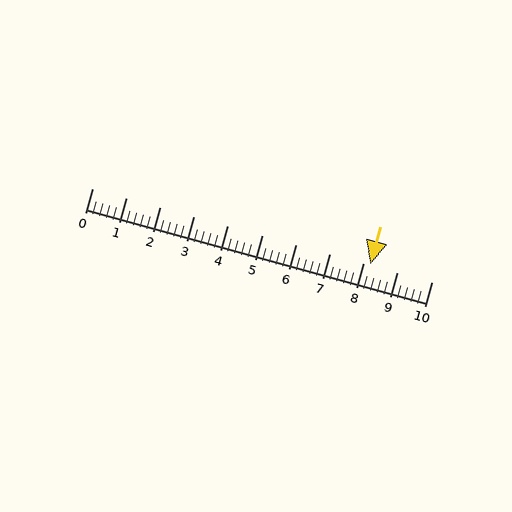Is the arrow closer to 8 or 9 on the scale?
The arrow is closer to 8.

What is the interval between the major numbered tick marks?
The major tick marks are spaced 1 units apart.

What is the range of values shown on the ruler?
The ruler shows values from 0 to 10.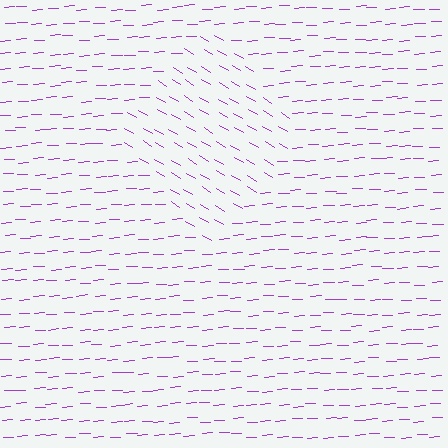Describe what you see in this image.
The image is filled with small purple line segments. A diamond region in the image has lines oriented differently from the surrounding lines, creating a visible texture boundary.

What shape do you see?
I see a diamond.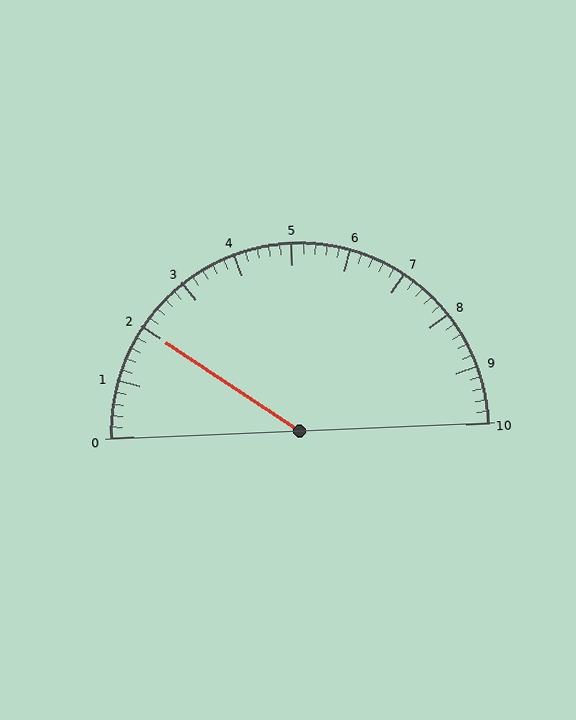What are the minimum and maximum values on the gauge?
The gauge ranges from 0 to 10.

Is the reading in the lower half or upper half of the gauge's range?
The reading is in the lower half of the range (0 to 10).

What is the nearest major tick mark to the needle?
The nearest major tick mark is 2.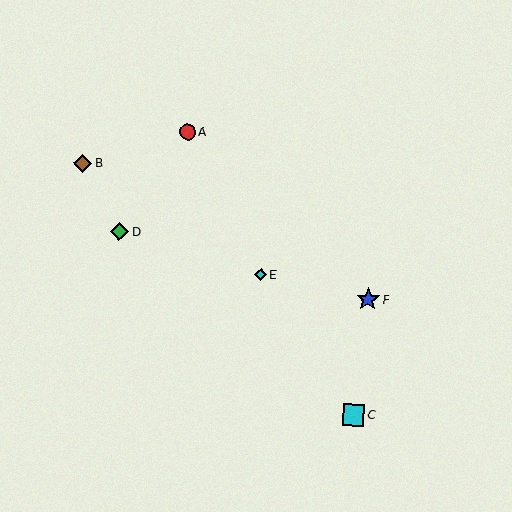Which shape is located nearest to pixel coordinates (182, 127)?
The red circle (labeled A) at (188, 132) is nearest to that location.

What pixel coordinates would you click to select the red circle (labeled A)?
Click at (188, 132) to select the red circle A.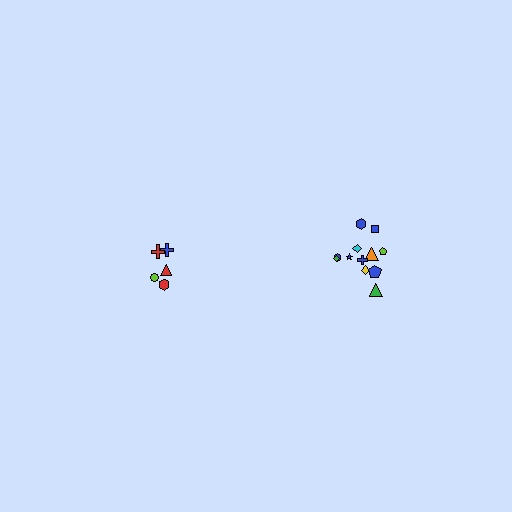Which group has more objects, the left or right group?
The right group.